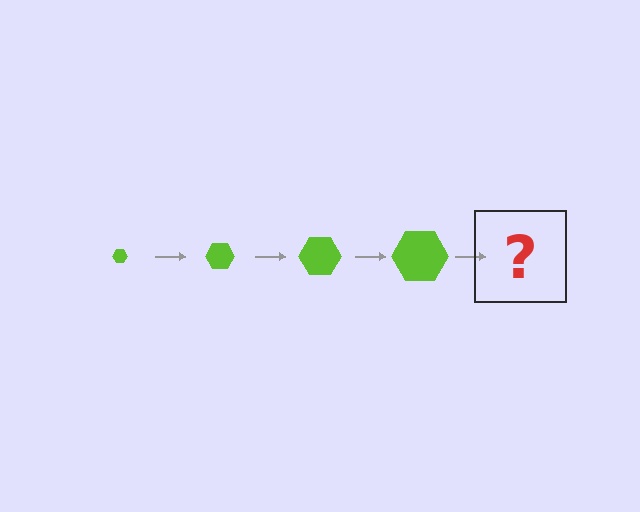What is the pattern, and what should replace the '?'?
The pattern is that the hexagon gets progressively larger each step. The '?' should be a lime hexagon, larger than the previous one.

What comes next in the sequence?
The next element should be a lime hexagon, larger than the previous one.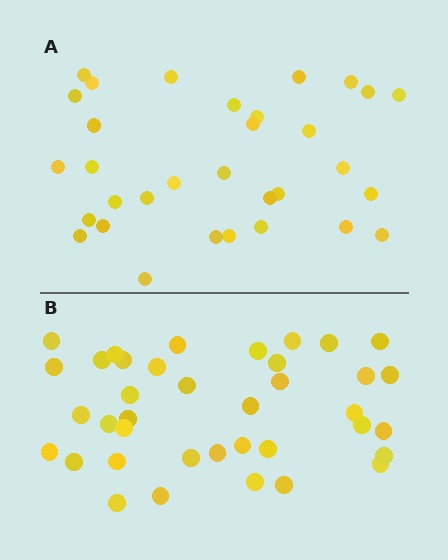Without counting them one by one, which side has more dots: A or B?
Region B (the bottom region) has more dots.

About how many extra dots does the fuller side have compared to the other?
Region B has about 6 more dots than region A.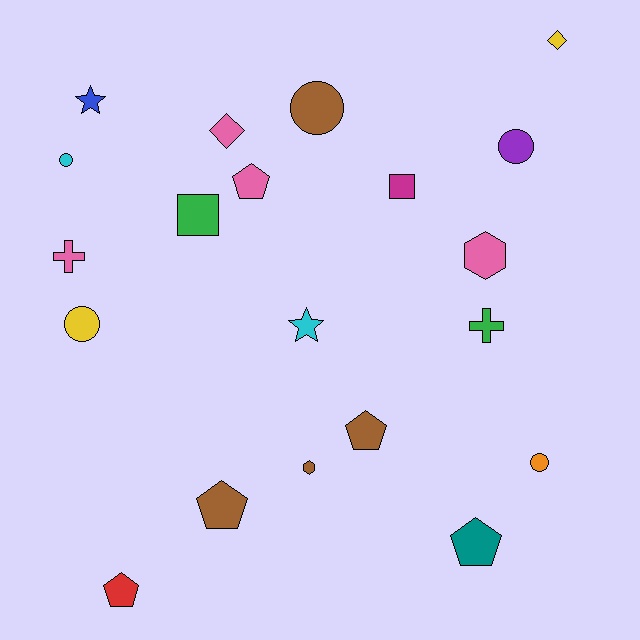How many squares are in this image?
There are 2 squares.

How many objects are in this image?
There are 20 objects.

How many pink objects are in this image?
There are 4 pink objects.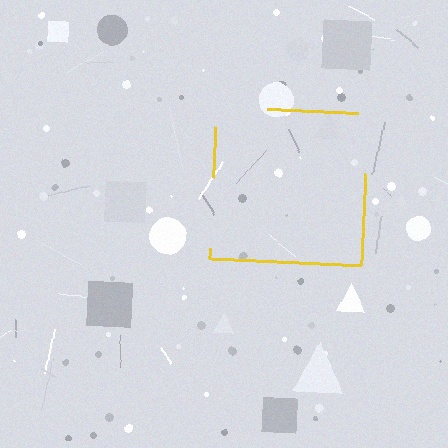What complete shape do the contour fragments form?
The contour fragments form a square.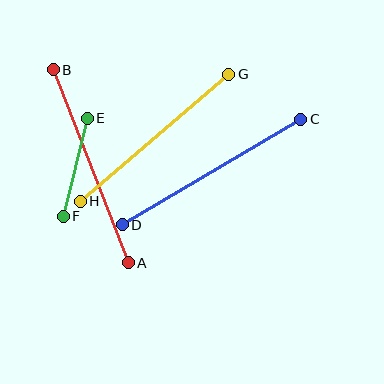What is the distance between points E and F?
The distance is approximately 101 pixels.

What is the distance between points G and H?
The distance is approximately 195 pixels.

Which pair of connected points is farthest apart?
Points C and D are farthest apart.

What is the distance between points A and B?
The distance is approximately 207 pixels.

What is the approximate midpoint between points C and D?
The midpoint is at approximately (212, 172) pixels.